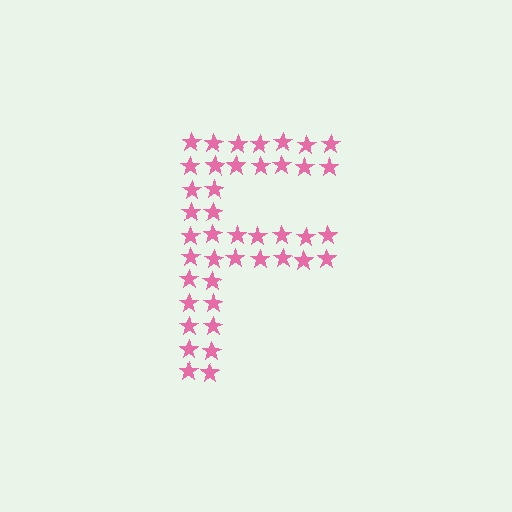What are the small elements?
The small elements are stars.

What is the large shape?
The large shape is the letter F.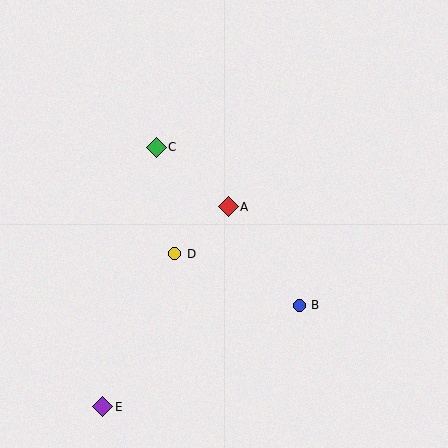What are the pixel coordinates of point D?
Point D is at (175, 254).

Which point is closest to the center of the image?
Point A at (228, 207) is closest to the center.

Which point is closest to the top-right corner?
Point A is closest to the top-right corner.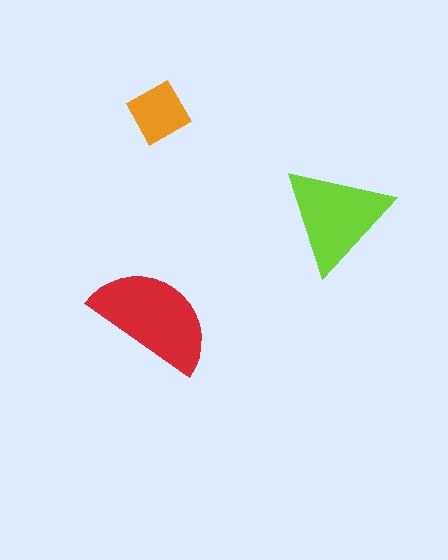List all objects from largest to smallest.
The red semicircle, the lime triangle, the orange diamond.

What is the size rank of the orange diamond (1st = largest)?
3rd.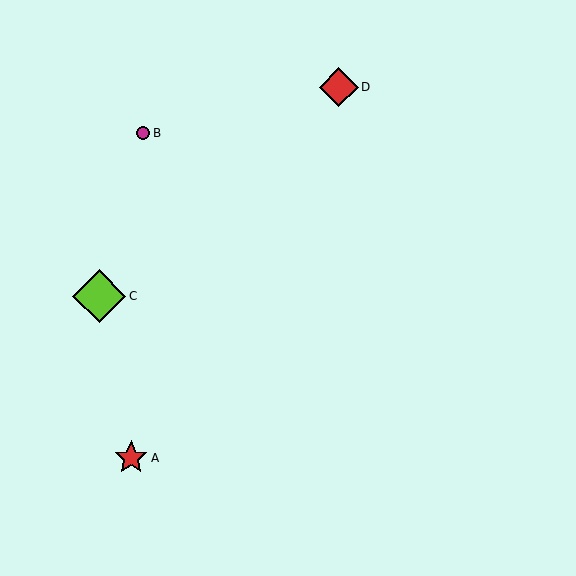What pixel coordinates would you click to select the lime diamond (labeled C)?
Click at (99, 296) to select the lime diamond C.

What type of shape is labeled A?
Shape A is a red star.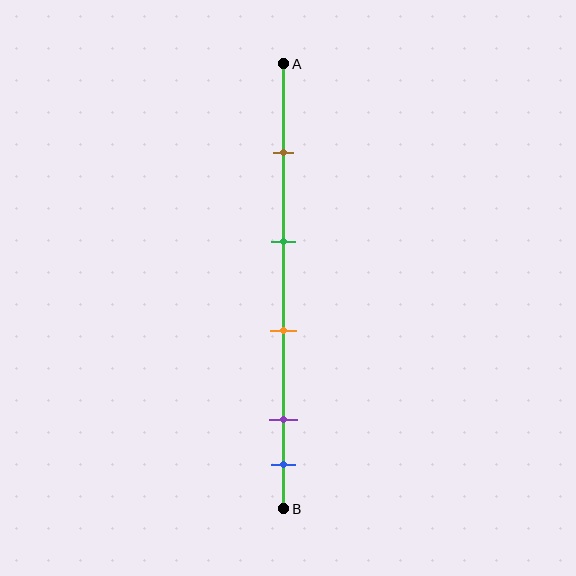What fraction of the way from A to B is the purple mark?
The purple mark is approximately 80% (0.8) of the way from A to B.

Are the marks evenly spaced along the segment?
No, the marks are not evenly spaced.